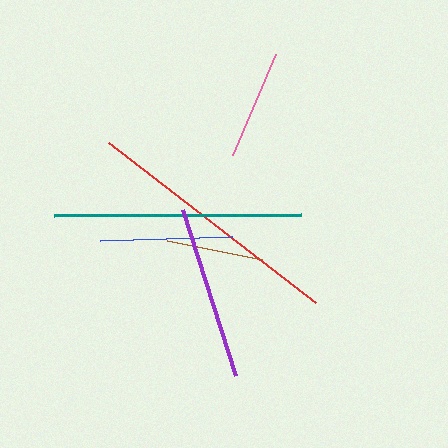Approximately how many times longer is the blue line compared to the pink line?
The blue line is approximately 1.2 times the length of the pink line.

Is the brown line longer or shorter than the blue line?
The blue line is longer than the brown line.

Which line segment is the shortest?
The brown line is the shortest at approximately 97 pixels.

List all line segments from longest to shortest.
From longest to shortest: red, teal, purple, blue, pink, brown.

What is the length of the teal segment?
The teal segment is approximately 247 pixels long.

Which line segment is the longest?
The red line is the longest at approximately 262 pixels.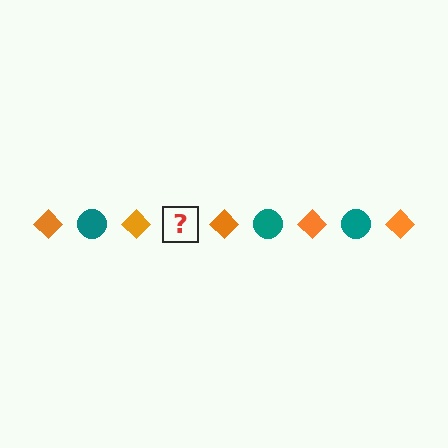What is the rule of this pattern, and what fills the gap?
The rule is that the pattern alternates between orange diamond and teal circle. The gap should be filled with a teal circle.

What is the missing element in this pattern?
The missing element is a teal circle.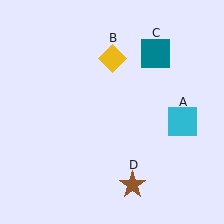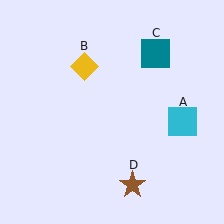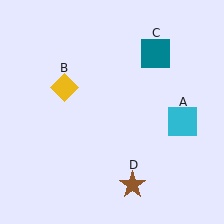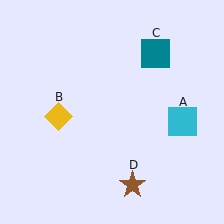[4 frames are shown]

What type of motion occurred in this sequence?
The yellow diamond (object B) rotated counterclockwise around the center of the scene.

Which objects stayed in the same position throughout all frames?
Cyan square (object A) and teal square (object C) and brown star (object D) remained stationary.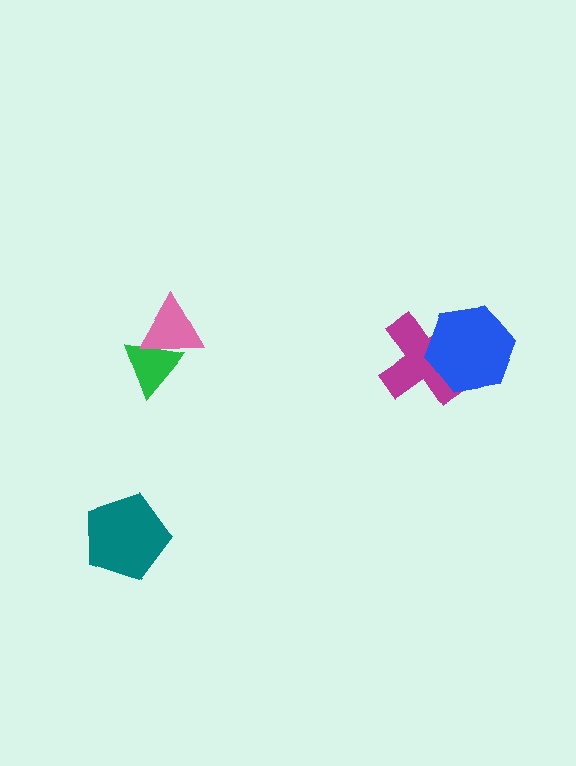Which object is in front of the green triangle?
The pink triangle is in front of the green triangle.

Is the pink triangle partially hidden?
No, no other shape covers it.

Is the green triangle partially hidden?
Yes, it is partially covered by another shape.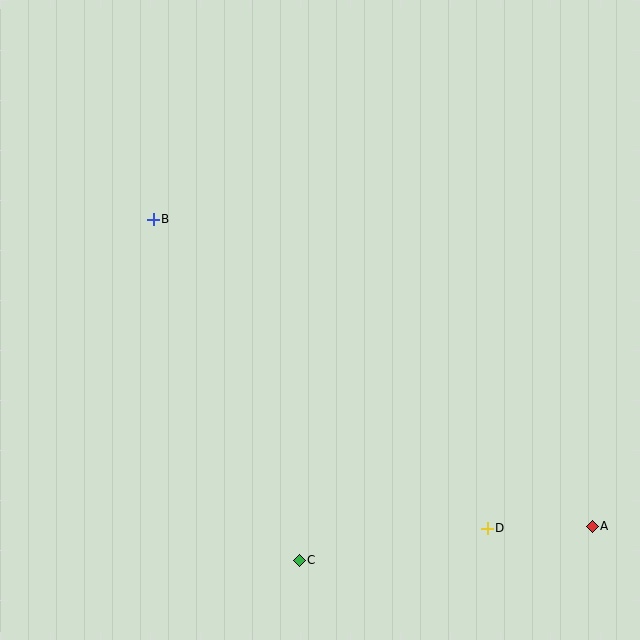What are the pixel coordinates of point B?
Point B is at (153, 219).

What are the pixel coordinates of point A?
Point A is at (592, 526).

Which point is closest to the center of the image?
Point B at (153, 219) is closest to the center.